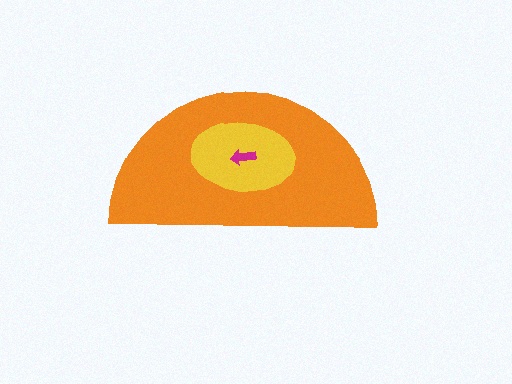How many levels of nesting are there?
3.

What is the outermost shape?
The orange semicircle.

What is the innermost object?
The magenta arrow.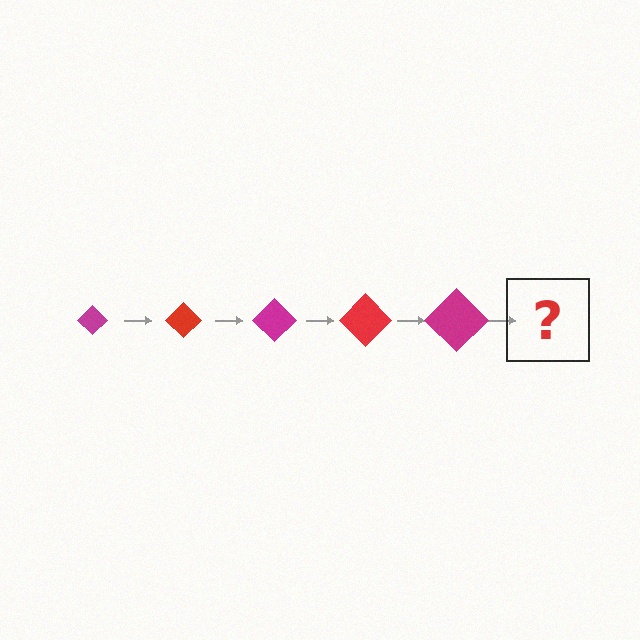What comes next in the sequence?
The next element should be a red diamond, larger than the previous one.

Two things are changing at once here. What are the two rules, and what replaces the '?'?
The two rules are that the diamond grows larger each step and the color cycles through magenta and red. The '?' should be a red diamond, larger than the previous one.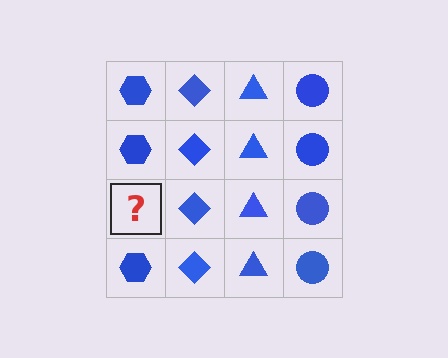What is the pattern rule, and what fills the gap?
The rule is that each column has a consistent shape. The gap should be filled with a blue hexagon.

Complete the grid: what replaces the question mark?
The question mark should be replaced with a blue hexagon.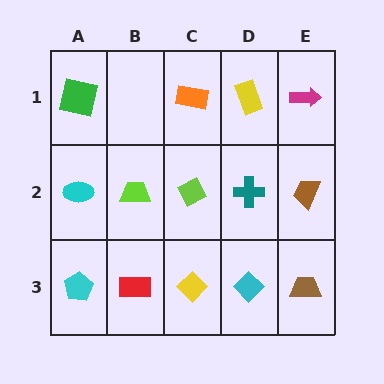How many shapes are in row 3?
5 shapes.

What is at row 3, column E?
A brown trapezoid.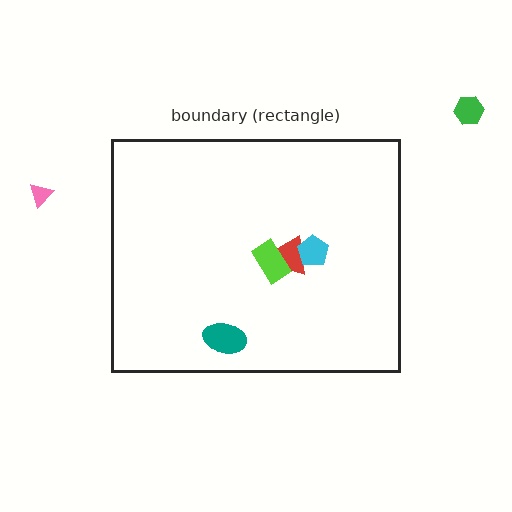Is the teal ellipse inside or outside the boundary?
Inside.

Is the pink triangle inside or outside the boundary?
Outside.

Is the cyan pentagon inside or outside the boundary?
Inside.